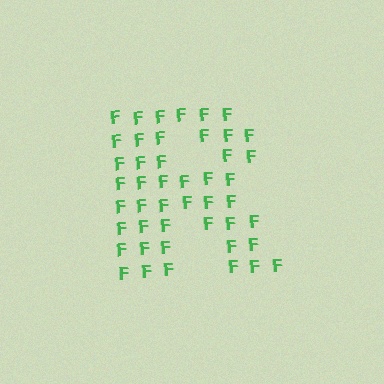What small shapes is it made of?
It is made of small letter F's.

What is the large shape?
The large shape is the letter R.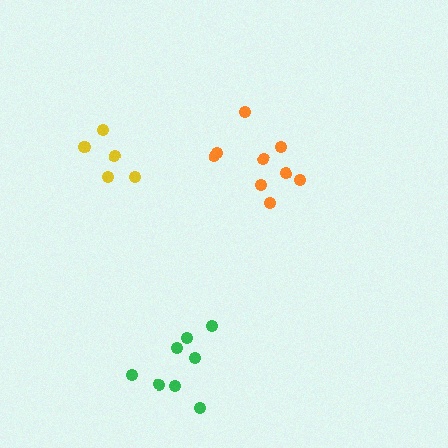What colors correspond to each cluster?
The clusters are colored: yellow, green, orange.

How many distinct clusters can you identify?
There are 3 distinct clusters.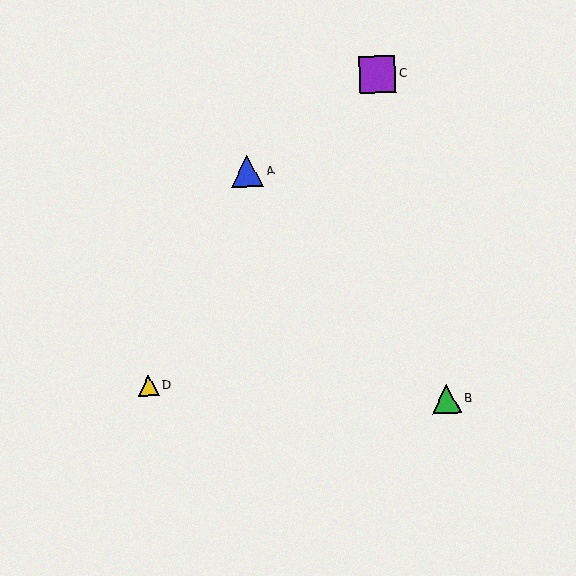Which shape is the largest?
The purple square (labeled C) is the largest.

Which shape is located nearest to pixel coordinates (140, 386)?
The yellow triangle (labeled D) at (148, 385) is nearest to that location.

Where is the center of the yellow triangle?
The center of the yellow triangle is at (148, 385).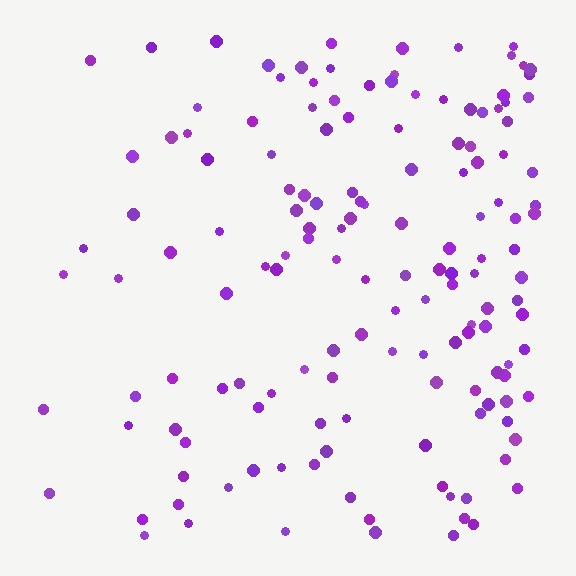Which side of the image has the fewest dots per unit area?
The left.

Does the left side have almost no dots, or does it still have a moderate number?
Still a moderate number, just noticeably fewer than the right.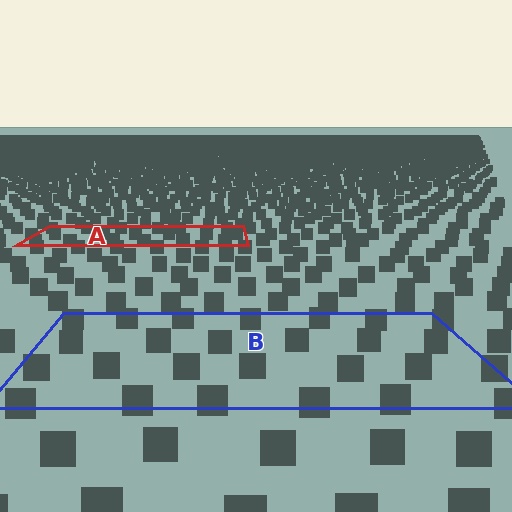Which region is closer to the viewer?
Region B is closer. The texture elements there are larger and more spread out.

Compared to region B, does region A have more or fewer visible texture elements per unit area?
Region A has more texture elements per unit area — they are packed more densely because it is farther away.